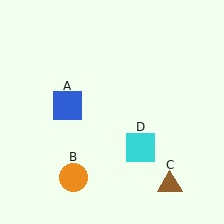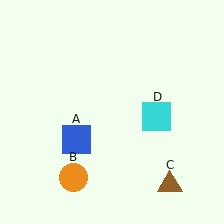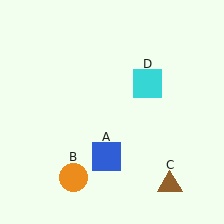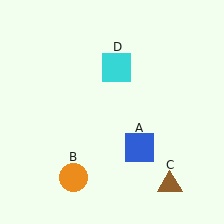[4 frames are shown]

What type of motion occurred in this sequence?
The blue square (object A), cyan square (object D) rotated counterclockwise around the center of the scene.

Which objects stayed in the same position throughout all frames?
Orange circle (object B) and brown triangle (object C) remained stationary.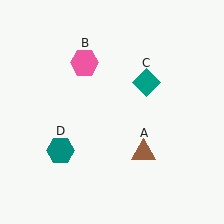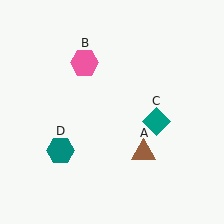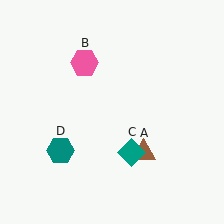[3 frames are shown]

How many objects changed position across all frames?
1 object changed position: teal diamond (object C).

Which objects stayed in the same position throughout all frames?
Brown triangle (object A) and pink hexagon (object B) and teal hexagon (object D) remained stationary.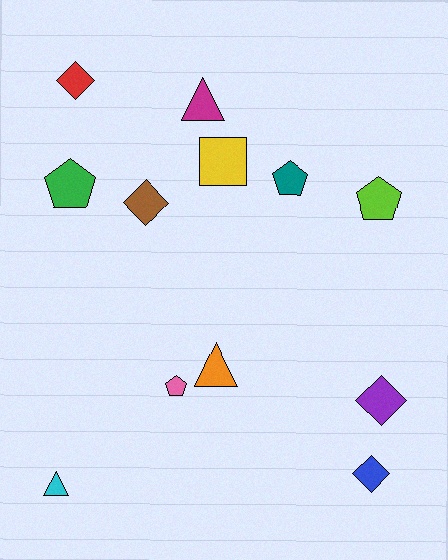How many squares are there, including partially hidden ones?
There is 1 square.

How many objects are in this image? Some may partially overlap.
There are 12 objects.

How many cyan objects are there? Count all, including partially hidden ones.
There is 1 cyan object.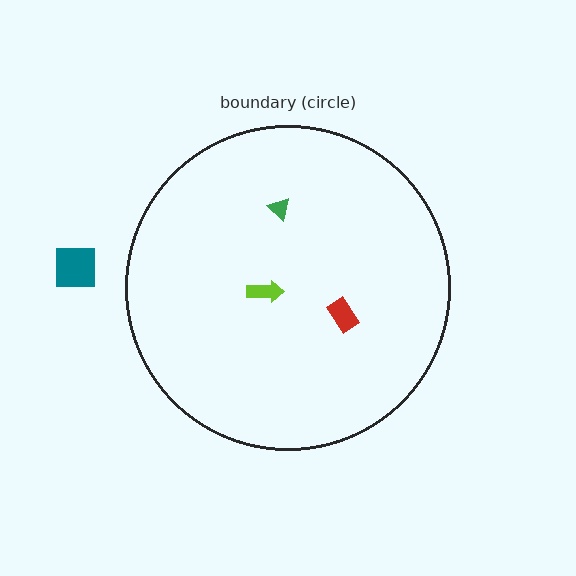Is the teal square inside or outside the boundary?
Outside.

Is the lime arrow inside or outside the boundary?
Inside.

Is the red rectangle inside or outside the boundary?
Inside.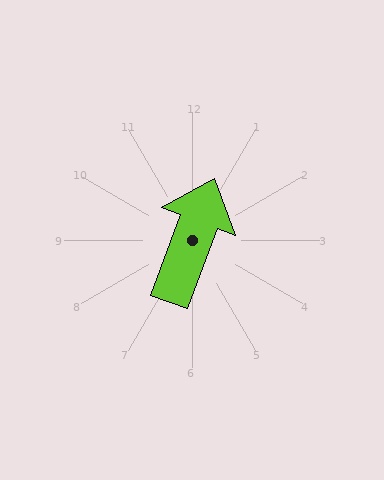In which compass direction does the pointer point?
North.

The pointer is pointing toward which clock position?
Roughly 1 o'clock.